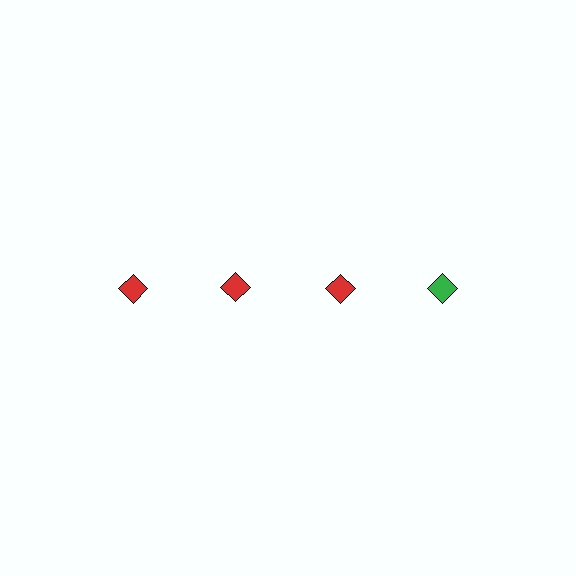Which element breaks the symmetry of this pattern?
The green diamond in the top row, second from right column breaks the symmetry. All other shapes are red diamonds.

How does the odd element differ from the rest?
It has a different color: green instead of red.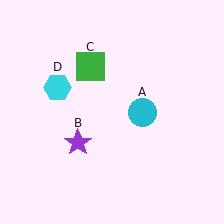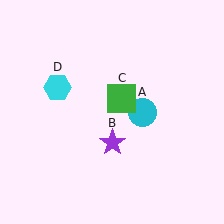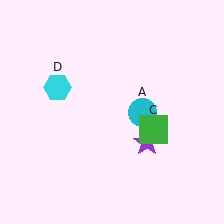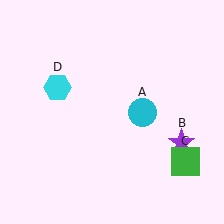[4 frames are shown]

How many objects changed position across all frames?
2 objects changed position: purple star (object B), green square (object C).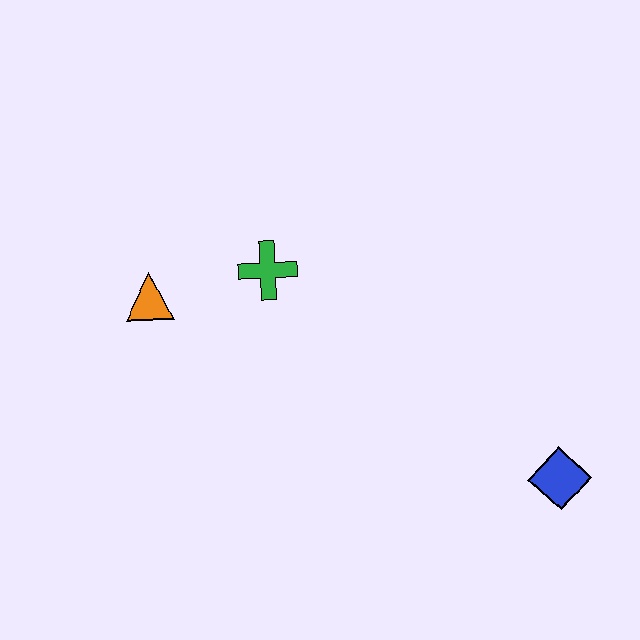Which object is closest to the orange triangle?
The green cross is closest to the orange triangle.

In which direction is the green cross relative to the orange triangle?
The green cross is to the right of the orange triangle.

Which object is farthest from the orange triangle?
The blue diamond is farthest from the orange triangle.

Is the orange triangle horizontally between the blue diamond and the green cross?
No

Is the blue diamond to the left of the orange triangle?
No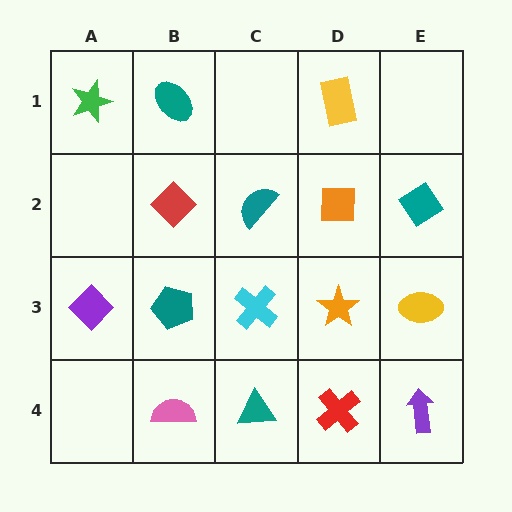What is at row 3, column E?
A yellow ellipse.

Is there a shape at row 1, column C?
No, that cell is empty.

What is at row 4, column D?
A red cross.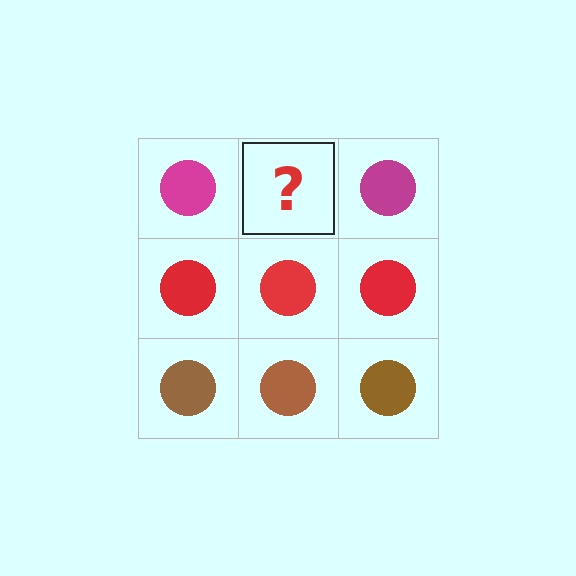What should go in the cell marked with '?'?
The missing cell should contain a magenta circle.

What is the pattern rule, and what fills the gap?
The rule is that each row has a consistent color. The gap should be filled with a magenta circle.